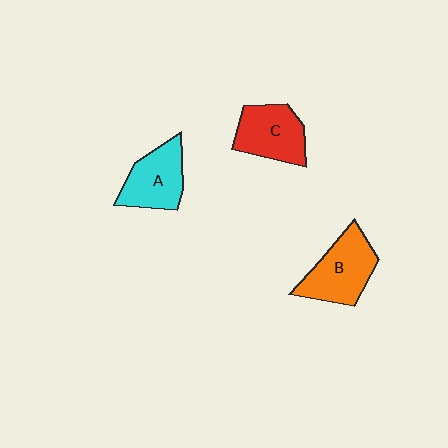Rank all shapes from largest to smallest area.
From largest to smallest: B (orange), C (red), A (cyan).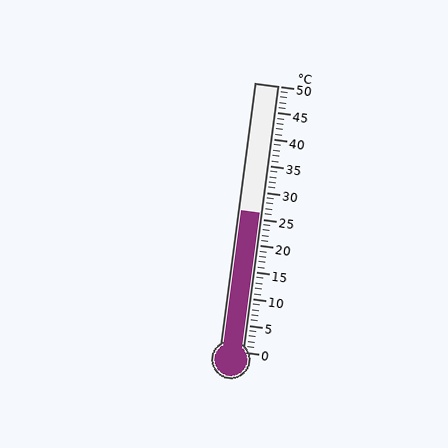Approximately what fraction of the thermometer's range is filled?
The thermometer is filled to approximately 50% of its range.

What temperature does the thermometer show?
The thermometer shows approximately 26°C.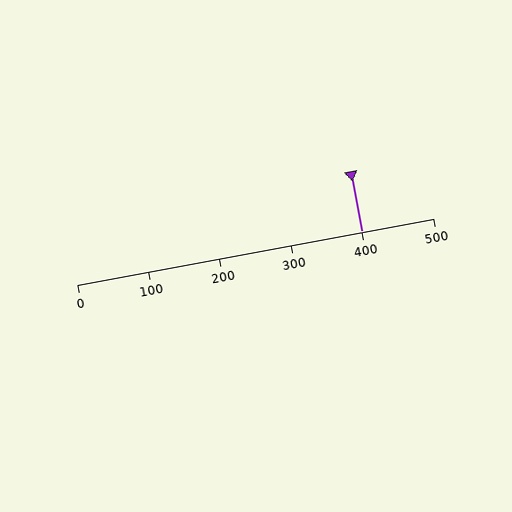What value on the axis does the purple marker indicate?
The marker indicates approximately 400.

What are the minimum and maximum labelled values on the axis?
The axis runs from 0 to 500.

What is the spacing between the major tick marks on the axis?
The major ticks are spaced 100 apart.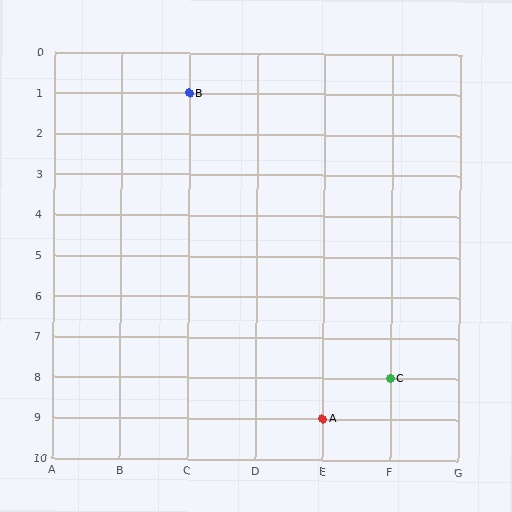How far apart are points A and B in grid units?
Points A and B are 2 columns and 8 rows apart (about 8.2 grid units diagonally).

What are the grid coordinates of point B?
Point B is at grid coordinates (C, 1).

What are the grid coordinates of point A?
Point A is at grid coordinates (E, 9).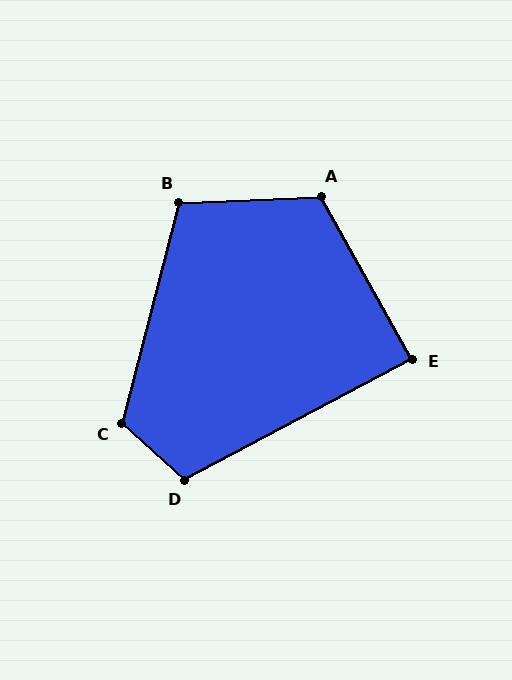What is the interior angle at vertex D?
Approximately 109 degrees (obtuse).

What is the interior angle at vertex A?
Approximately 117 degrees (obtuse).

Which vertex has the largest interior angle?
C, at approximately 118 degrees.